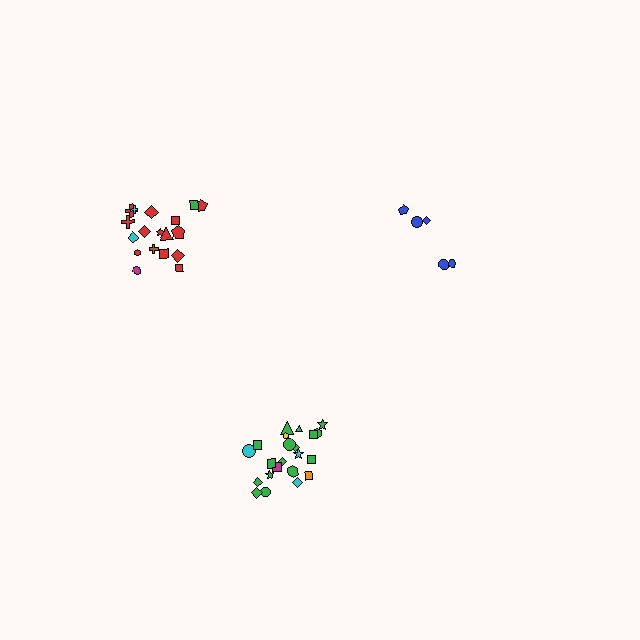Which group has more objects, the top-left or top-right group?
The top-left group.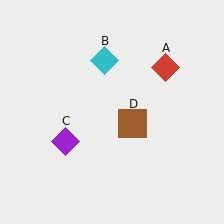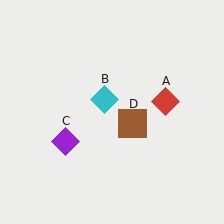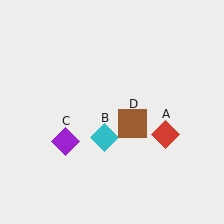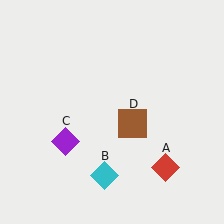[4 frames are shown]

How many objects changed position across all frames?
2 objects changed position: red diamond (object A), cyan diamond (object B).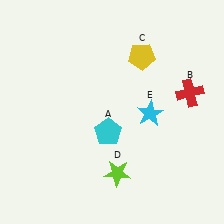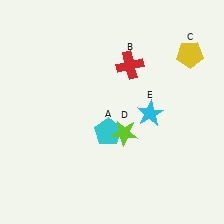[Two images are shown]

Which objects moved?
The objects that moved are: the red cross (B), the yellow pentagon (C), the lime star (D).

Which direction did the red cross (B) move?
The red cross (B) moved left.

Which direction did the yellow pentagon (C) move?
The yellow pentagon (C) moved right.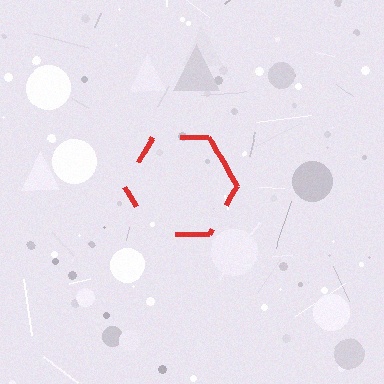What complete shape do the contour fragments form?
The contour fragments form a hexagon.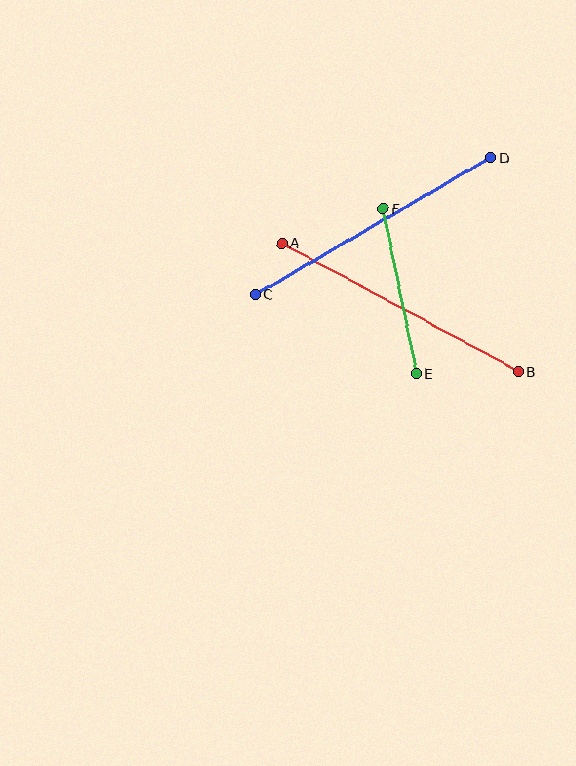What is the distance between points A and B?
The distance is approximately 269 pixels.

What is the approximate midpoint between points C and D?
The midpoint is at approximately (373, 226) pixels.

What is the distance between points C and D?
The distance is approximately 272 pixels.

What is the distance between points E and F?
The distance is approximately 168 pixels.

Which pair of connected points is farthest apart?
Points C and D are farthest apart.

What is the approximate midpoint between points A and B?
The midpoint is at approximately (400, 308) pixels.